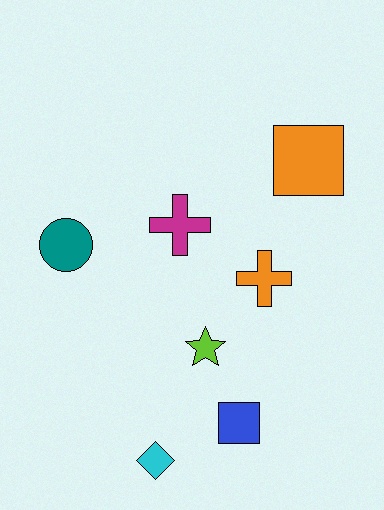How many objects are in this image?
There are 7 objects.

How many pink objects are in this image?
There are no pink objects.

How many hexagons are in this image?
There are no hexagons.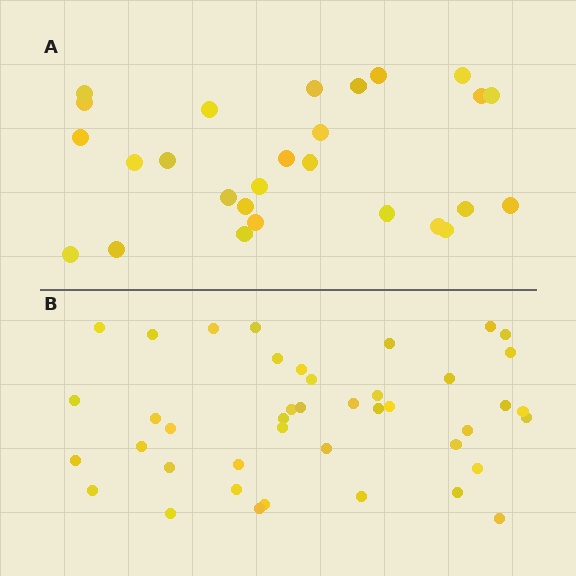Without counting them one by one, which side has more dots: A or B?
Region B (the bottom region) has more dots.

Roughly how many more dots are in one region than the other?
Region B has approximately 15 more dots than region A.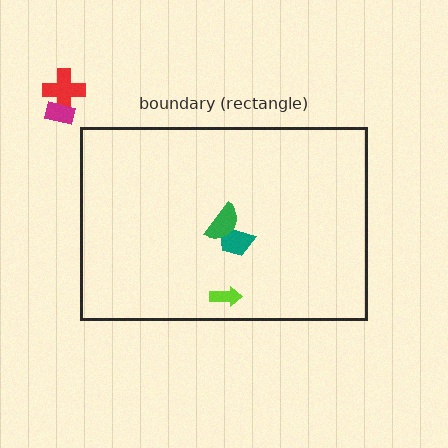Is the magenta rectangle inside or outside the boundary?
Outside.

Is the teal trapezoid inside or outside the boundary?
Inside.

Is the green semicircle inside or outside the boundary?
Inside.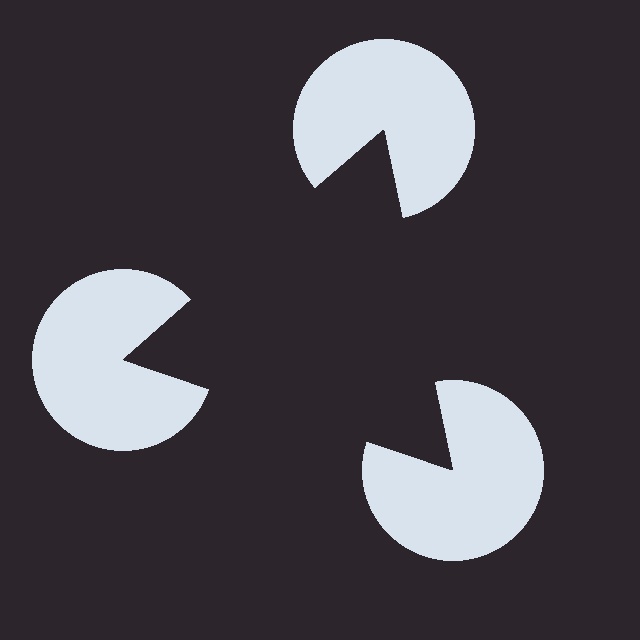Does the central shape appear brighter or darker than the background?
It typically appears slightly darker than the background, even though no actual brightness change is drawn.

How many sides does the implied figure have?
3 sides.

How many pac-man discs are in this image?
There are 3 — one at each vertex of the illusory triangle.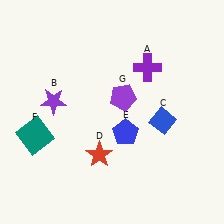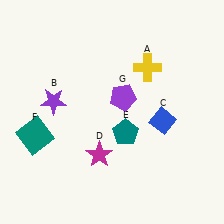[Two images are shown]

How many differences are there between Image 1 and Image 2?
There are 3 differences between the two images.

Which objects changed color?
A changed from purple to yellow. D changed from red to magenta. E changed from blue to teal.